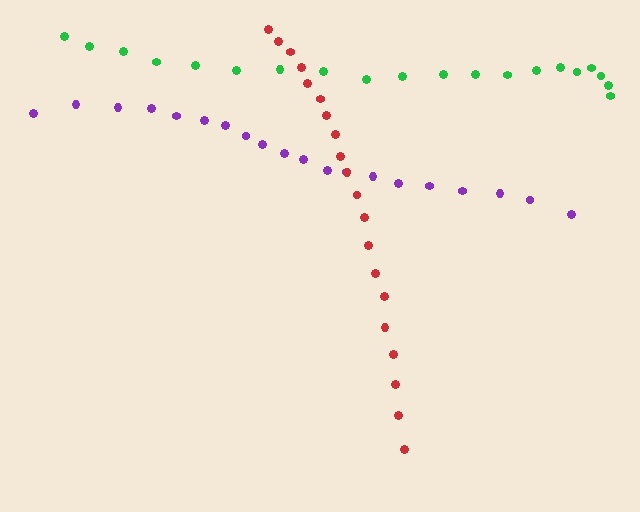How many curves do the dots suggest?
There are 3 distinct paths.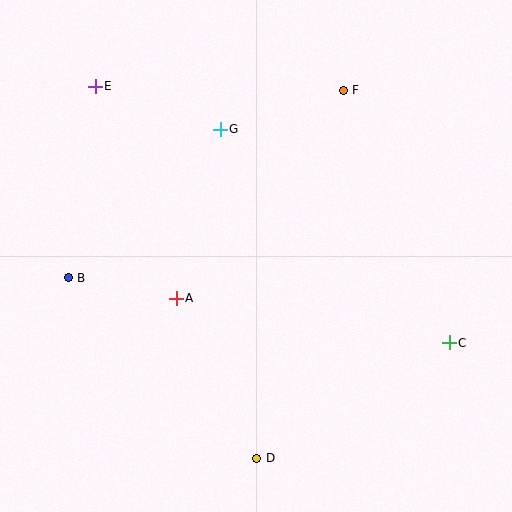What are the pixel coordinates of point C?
Point C is at (449, 343).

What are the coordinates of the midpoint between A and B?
The midpoint between A and B is at (122, 288).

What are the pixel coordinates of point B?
Point B is at (68, 278).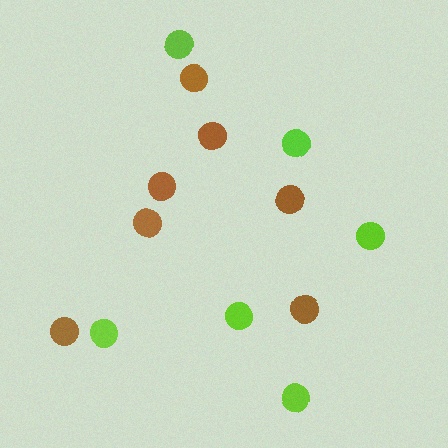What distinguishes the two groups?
There are 2 groups: one group of lime circles (6) and one group of brown circles (7).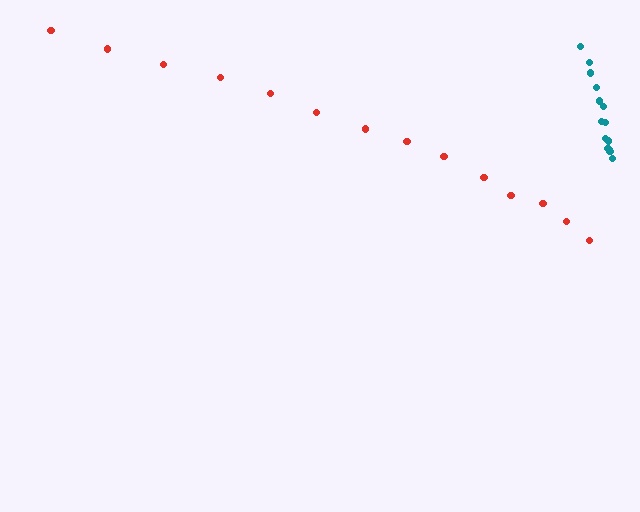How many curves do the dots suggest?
There are 2 distinct paths.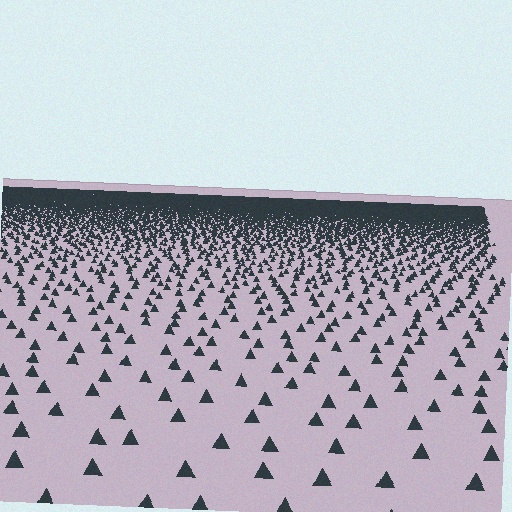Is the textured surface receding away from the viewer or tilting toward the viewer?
The surface is receding away from the viewer. Texture elements get smaller and denser toward the top.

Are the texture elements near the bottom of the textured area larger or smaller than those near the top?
Larger. Near the bottom, elements are closer to the viewer and appear at a bigger on-screen size.